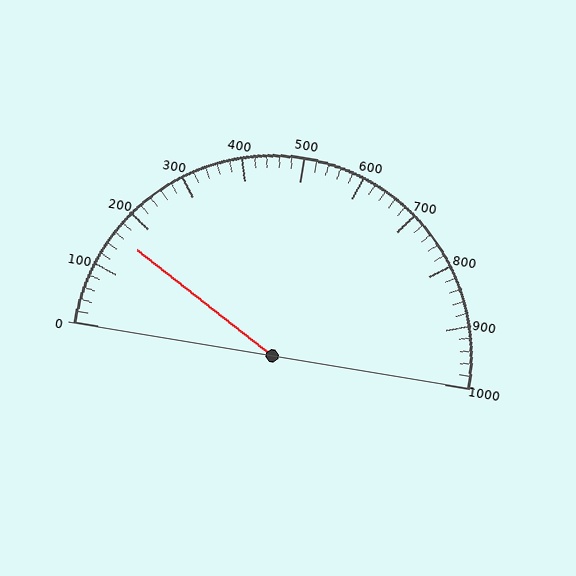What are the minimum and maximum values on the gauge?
The gauge ranges from 0 to 1000.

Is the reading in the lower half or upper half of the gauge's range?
The reading is in the lower half of the range (0 to 1000).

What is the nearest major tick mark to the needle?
The nearest major tick mark is 200.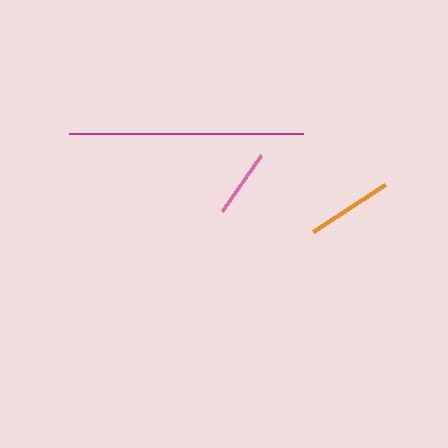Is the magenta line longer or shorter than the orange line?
The magenta line is longer than the orange line.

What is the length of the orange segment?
The orange segment is approximately 86 pixels long.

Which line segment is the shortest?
The pink line is the shortest at approximately 69 pixels.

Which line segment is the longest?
The magenta line is the longest at approximately 234 pixels.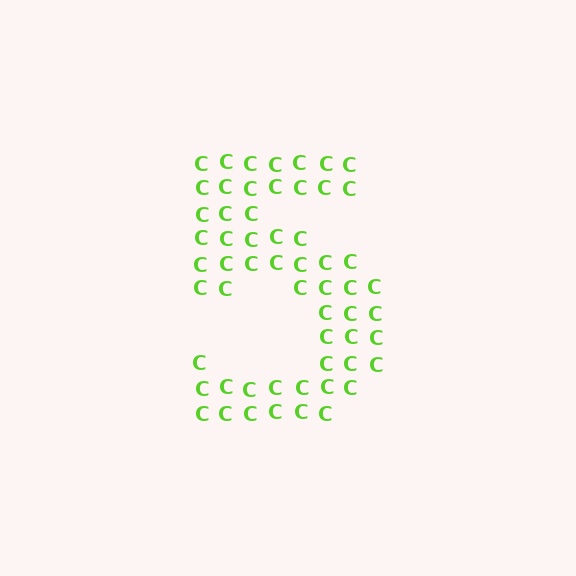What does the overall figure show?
The overall figure shows the digit 5.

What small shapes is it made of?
It is made of small letter C's.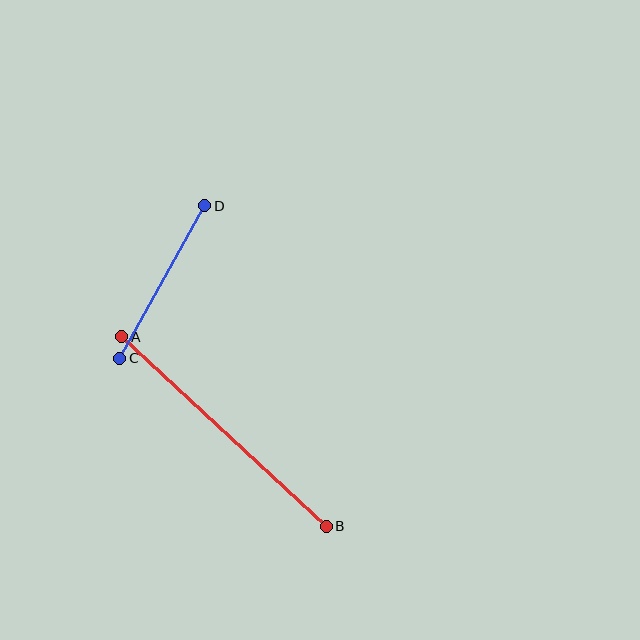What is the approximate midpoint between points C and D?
The midpoint is at approximately (162, 282) pixels.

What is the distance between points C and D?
The distance is approximately 174 pixels.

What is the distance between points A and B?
The distance is approximately 279 pixels.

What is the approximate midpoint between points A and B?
The midpoint is at approximately (224, 431) pixels.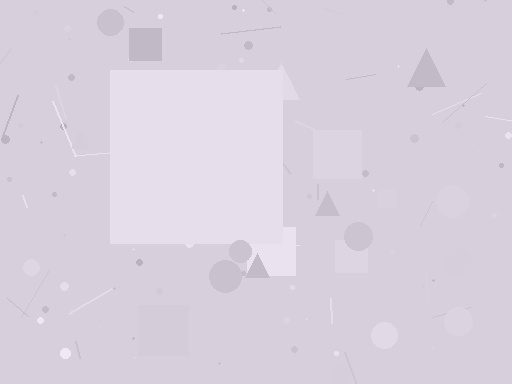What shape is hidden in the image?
A square is hidden in the image.